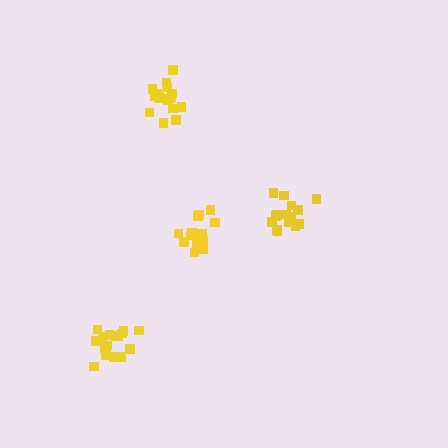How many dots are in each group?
Group 1: 16 dots, Group 2: 16 dots, Group 3: 16 dots, Group 4: 14 dots (62 total).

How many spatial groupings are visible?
There are 4 spatial groupings.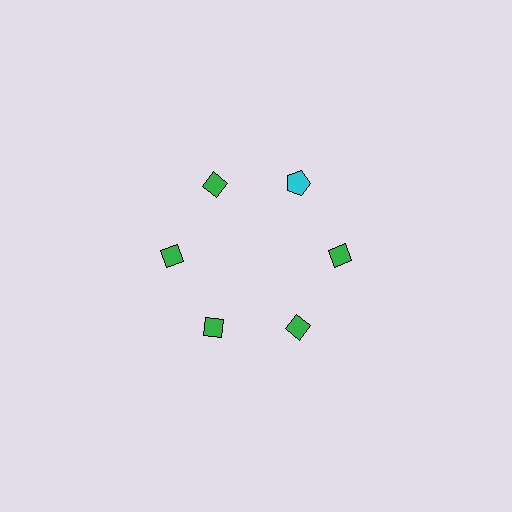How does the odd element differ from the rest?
It differs in both color (cyan instead of green) and shape (pentagon instead of diamond).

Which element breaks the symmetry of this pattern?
The cyan pentagon at roughly the 1 o'clock position breaks the symmetry. All other shapes are green diamonds.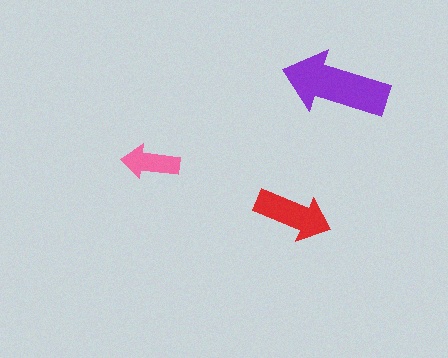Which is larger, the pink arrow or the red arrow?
The red one.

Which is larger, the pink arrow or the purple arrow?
The purple one.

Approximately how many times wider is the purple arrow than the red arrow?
About 1.5 times wider.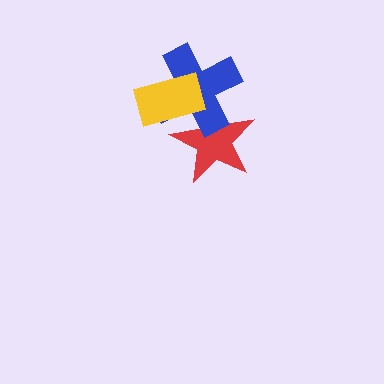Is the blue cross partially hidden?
Yes, it is partially covered by another shape.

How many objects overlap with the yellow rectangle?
2 objects overlap with the yellow rectangle.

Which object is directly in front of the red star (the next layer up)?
The blue cross is directly in front of the red star.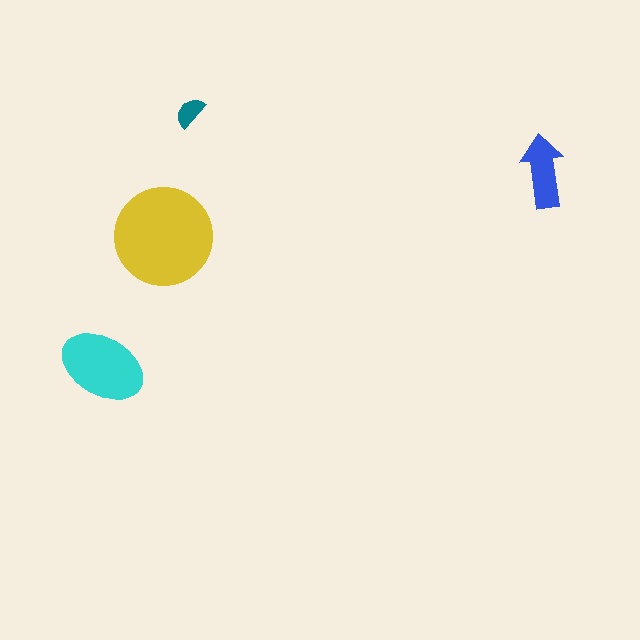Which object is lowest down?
The cyan ellipse is bottommost.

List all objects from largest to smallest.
The yellow circle, the cyan ellipse, the blue arrow, the teal semicircle.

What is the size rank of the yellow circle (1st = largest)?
1st.